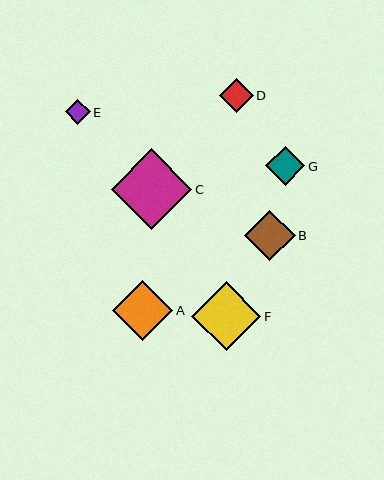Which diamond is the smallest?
Diamond E is the smallest with a size of approximately 25 pixels.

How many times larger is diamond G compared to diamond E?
Diamond G is approximately 1.5 times the size of diamond E.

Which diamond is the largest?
Diamond C is the largest with a size of approximately 81 pixels.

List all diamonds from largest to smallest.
From largest to smallest: C, F, A, B, G, D, E.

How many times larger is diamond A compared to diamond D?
Diamond A is approximately 1.8 times the size of diamond D.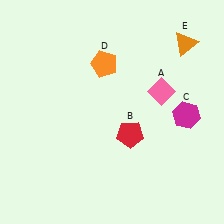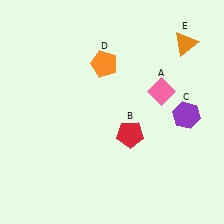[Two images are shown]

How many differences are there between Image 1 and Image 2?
There is 1 difference between the two images.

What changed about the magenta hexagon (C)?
In Image 1, C is magenta. In Image 2, it changed to purple.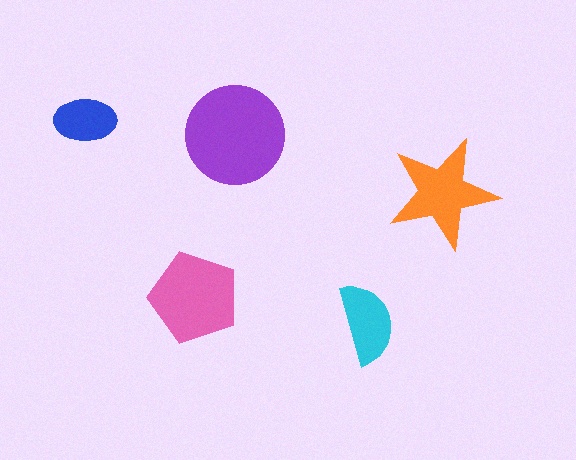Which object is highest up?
The blue ellipse is topmost.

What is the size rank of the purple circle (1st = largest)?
1st.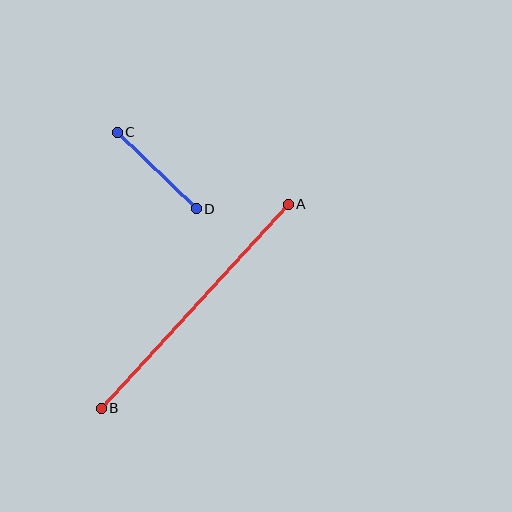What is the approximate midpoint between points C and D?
The midpoint is at approximately (157, 171) pixels.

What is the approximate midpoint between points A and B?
The midpoint is at approximately (195, 306) pixels.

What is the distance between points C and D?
The distance is approximately 110 pixels.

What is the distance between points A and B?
The distance is approximately 277 pixels.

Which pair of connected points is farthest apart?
Points A and B are farthest apart.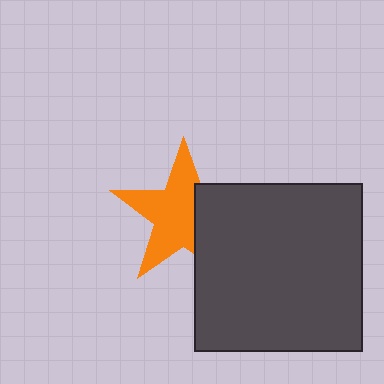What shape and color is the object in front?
The object in front is a dark gray square.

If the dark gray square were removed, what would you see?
You would see the complete orange star.